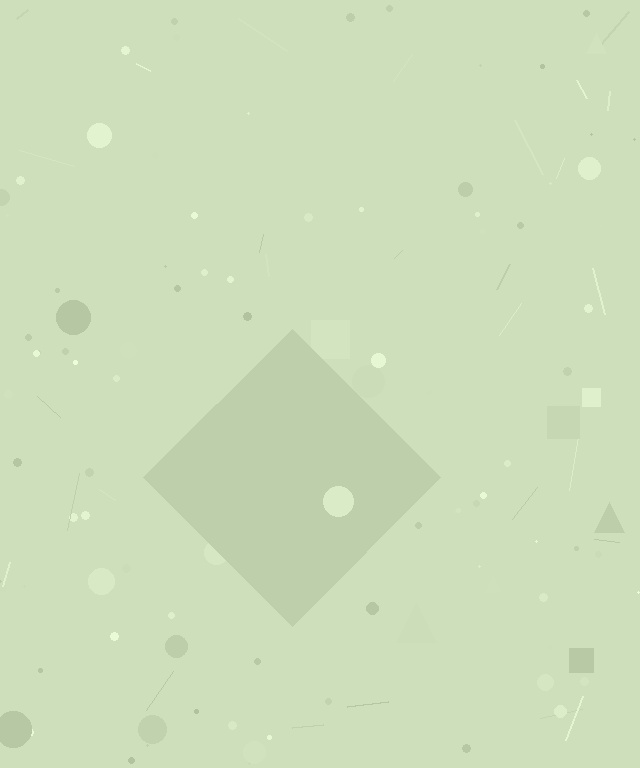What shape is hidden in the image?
A diamond is hidden in the image.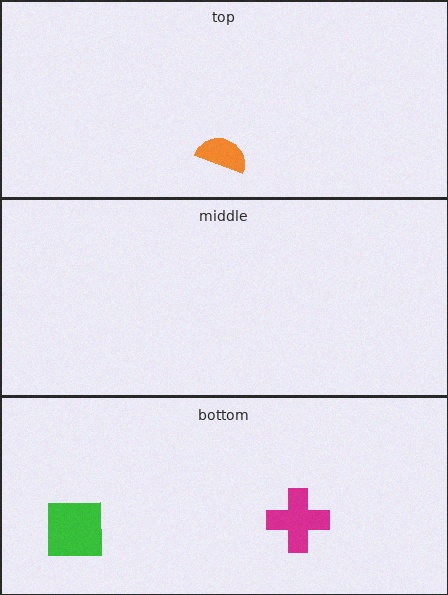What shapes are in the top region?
The orange semicircle.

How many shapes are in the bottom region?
2.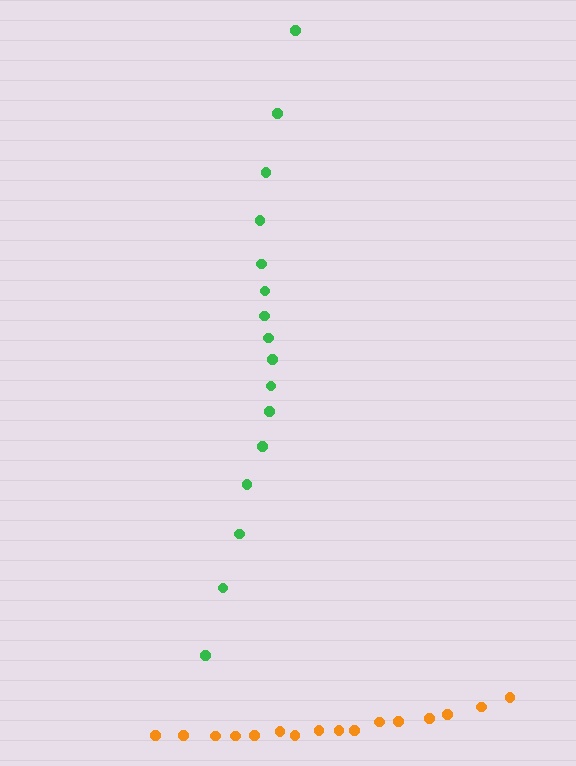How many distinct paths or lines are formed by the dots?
There are 2 distinct paths.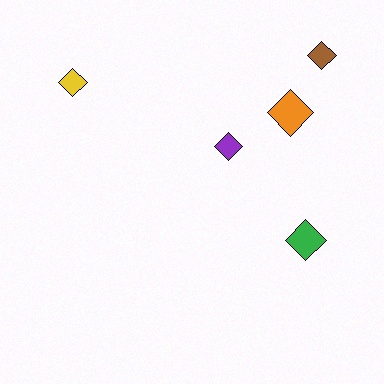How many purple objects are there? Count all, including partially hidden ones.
There is 1 purple object.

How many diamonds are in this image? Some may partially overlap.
There are 5 diamonds.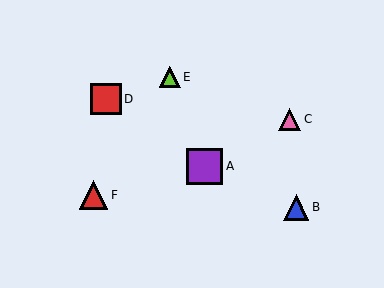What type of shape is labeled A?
Shape A is a purple square.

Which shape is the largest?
The purple square (labeled A) is the largest.